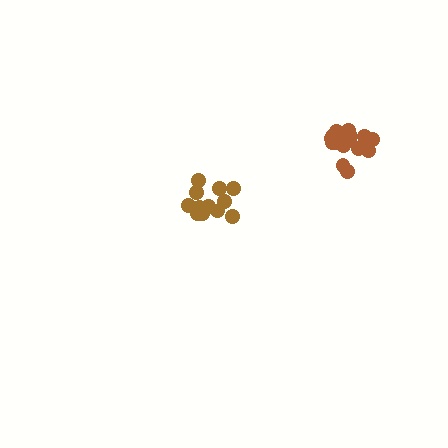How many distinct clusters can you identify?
There are 2 distinct clusters.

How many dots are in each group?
Group 1: 12 dots, Group 2: 16 dots (28 total).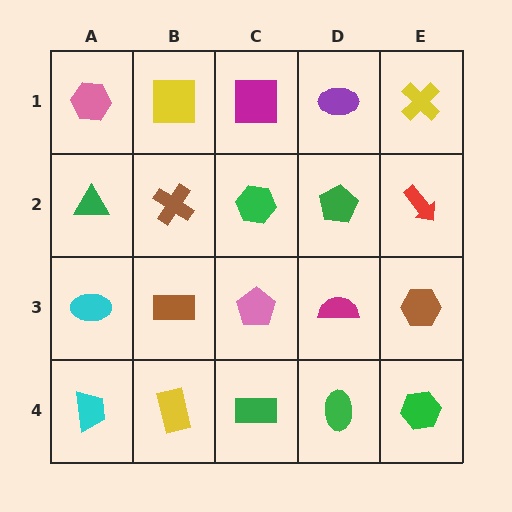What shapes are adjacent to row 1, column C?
A green hexagon (row 2, column C), a yellow square (row 1, column B), a purple ellipse (row 1, column D).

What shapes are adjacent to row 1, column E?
A red arrow (row 2, column E), a purple ellipse (row 1, column D).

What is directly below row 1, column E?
A red arrow.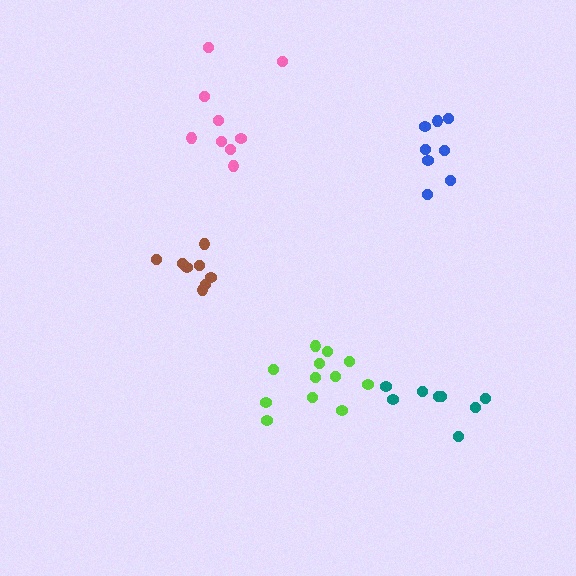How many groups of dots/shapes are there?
There are 5 groups.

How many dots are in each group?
Group 1: 8 dots, Group 2: 8 dots, Group 3: 12 dots, Group 4: 8 dots, Group 5: 9 dots (45 total).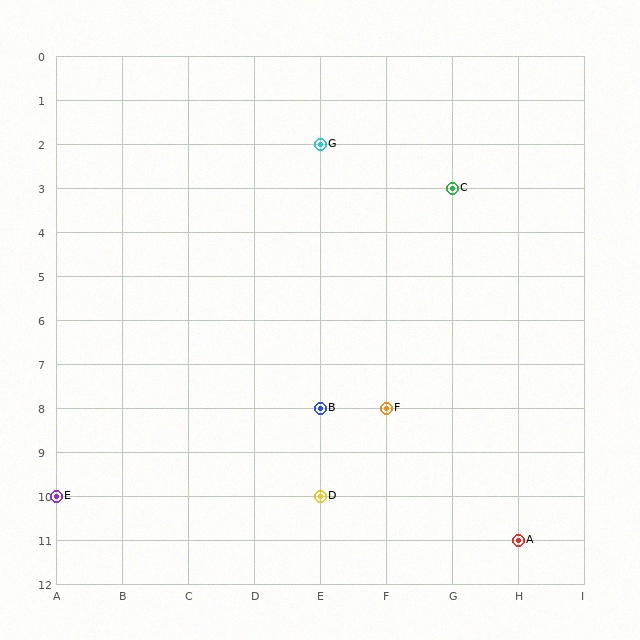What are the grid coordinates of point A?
Point A is at grid coordinates (H, 11).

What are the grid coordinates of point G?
Point G is at grid coordinates (E, 2).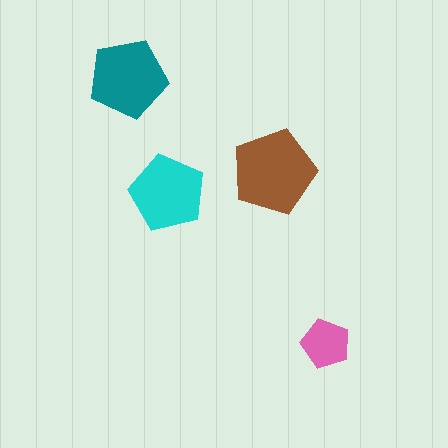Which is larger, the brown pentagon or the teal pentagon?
The brown one.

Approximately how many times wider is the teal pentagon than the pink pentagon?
About 1.5 times wider.